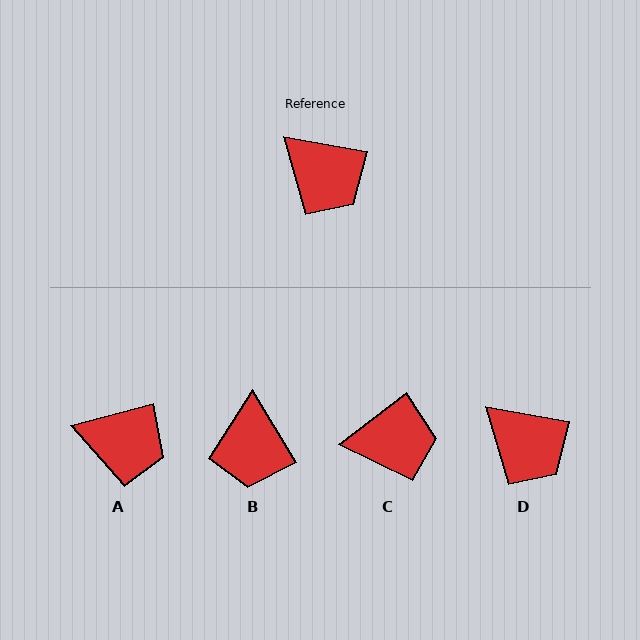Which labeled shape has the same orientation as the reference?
D.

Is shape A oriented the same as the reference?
No, it is off by about 25 degrees.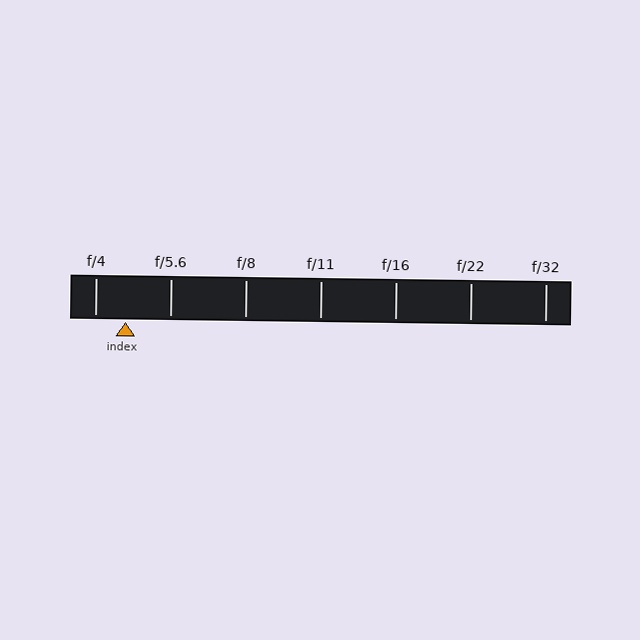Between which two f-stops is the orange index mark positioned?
The index mark is between f/4 and f/5.6.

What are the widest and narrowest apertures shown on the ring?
The widest aperture shown is f/4 and the narrowest is f/32.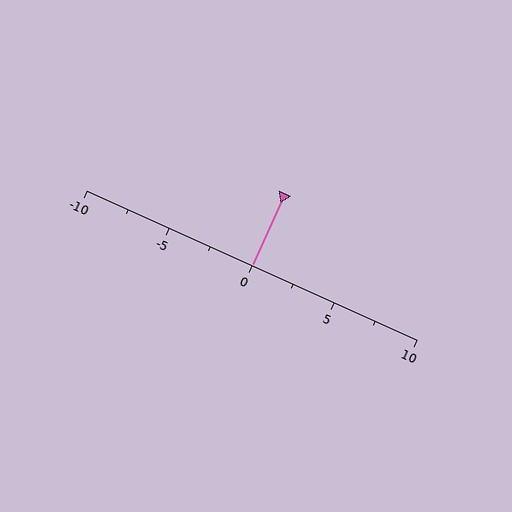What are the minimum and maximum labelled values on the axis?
The axis runs from -10 to 10.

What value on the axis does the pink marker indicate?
The marker indicates approximately 0.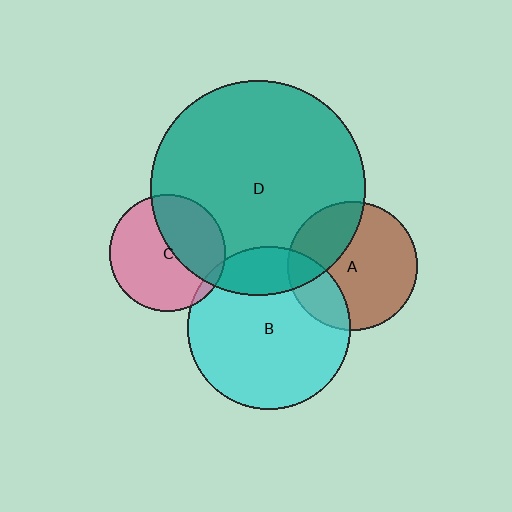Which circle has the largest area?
Circle D (teal).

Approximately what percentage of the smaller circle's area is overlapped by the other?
Approximately 20%.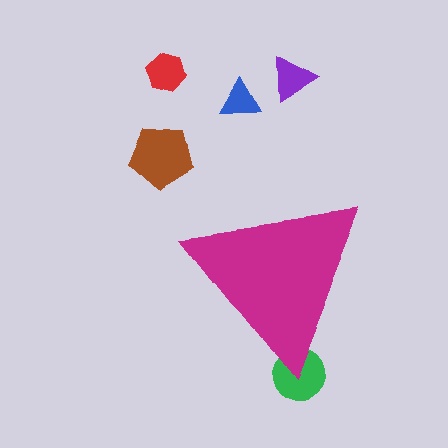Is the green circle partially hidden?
Yes, the green circle is partially hidden behind the magenta triangle.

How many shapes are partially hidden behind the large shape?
1 shape is partially hidden.